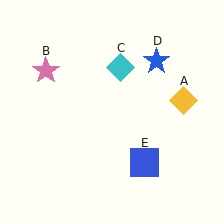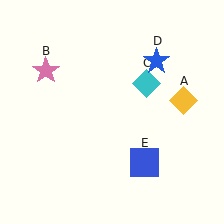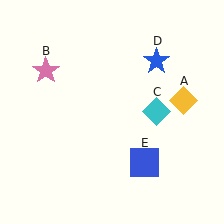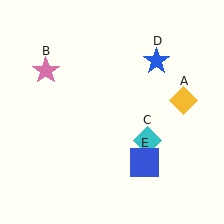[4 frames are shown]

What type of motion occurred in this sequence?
The cyan diamond (object C) rotated clockwise around the center of the scene.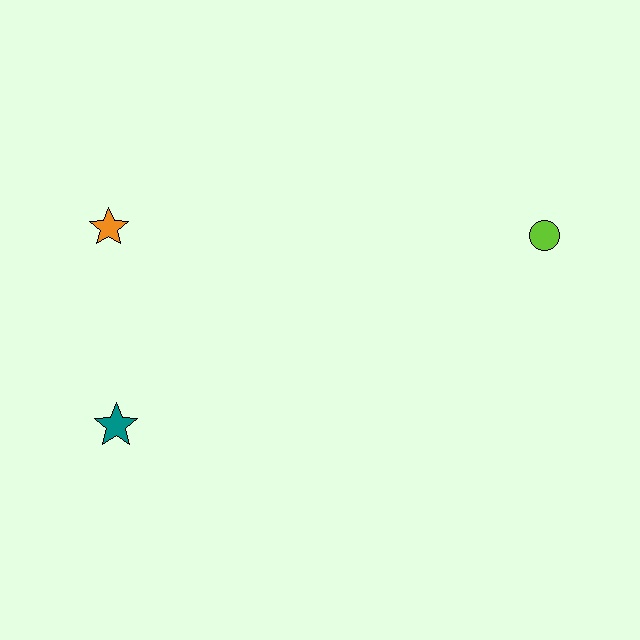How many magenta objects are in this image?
There are no magenta objects.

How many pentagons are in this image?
There are no pentagons.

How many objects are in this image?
There are 3 objects.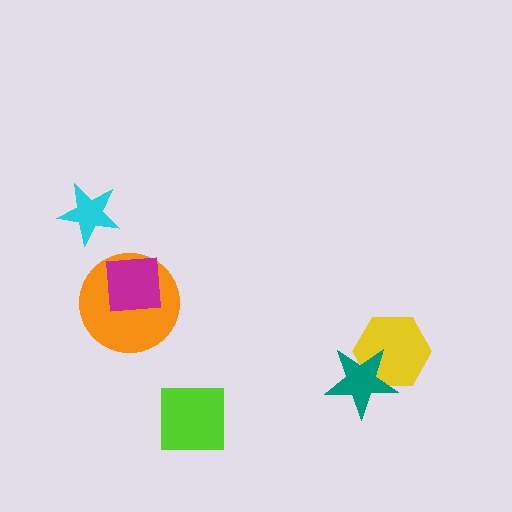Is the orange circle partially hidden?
Yes, it is partially covered by another shape.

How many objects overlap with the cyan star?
0 objects overlap with the cyan star.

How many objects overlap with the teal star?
1 object overlaps with the teal star.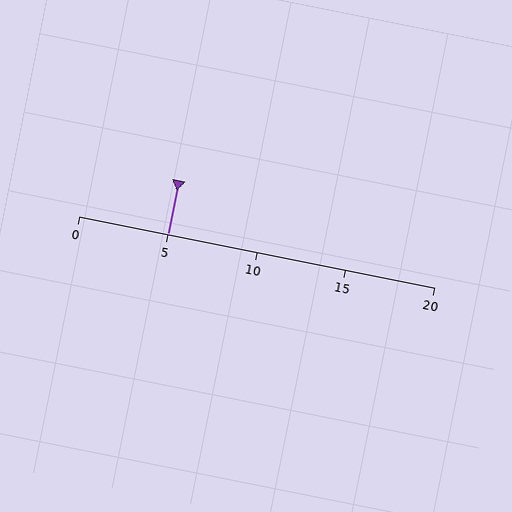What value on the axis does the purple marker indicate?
The marker indicates approximately 5.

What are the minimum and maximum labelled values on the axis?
The axis runs from 0 to 20.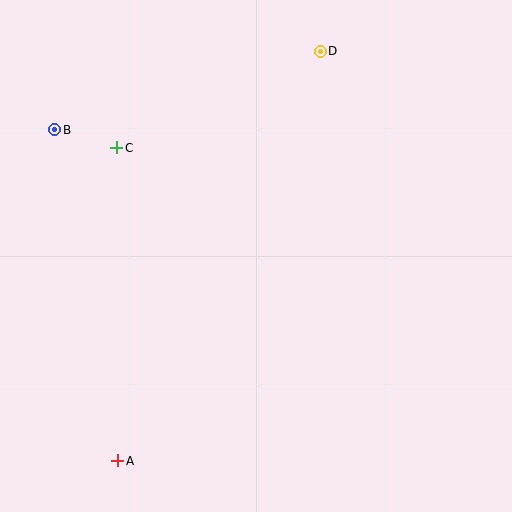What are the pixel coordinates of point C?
Point C is at (117, 148).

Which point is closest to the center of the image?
Point C at (117, 148) is closest to the center.